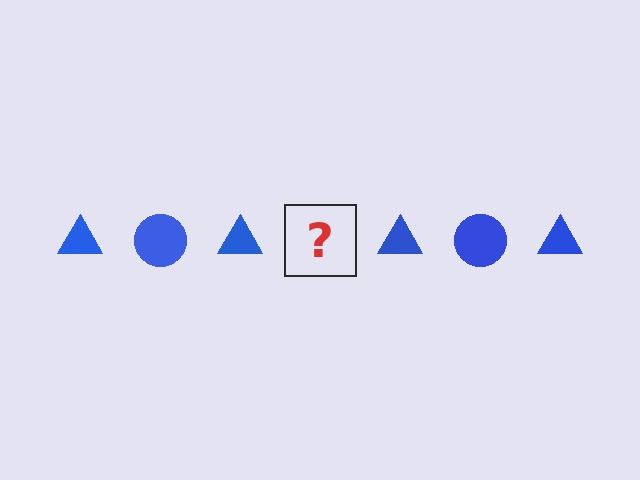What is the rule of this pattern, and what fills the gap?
The rule is that the pattern cycles through triangle, circle shapes in blue. The gap should be filled with a blue circle.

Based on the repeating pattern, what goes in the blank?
The blank should be a blue circle.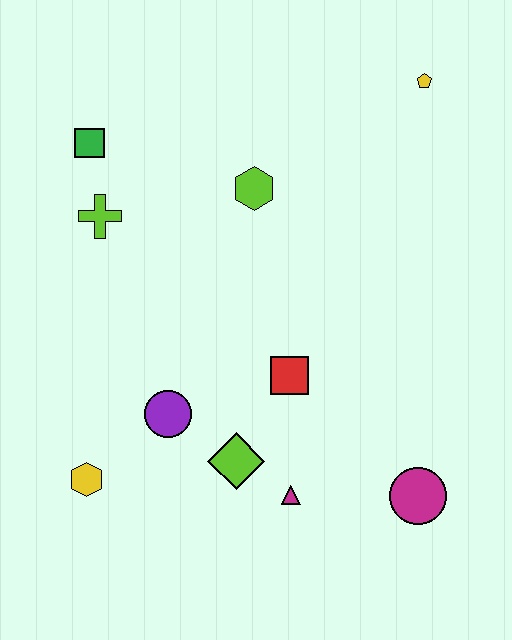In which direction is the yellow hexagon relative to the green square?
The yellow hexagon is below the green square.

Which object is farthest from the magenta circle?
The green square is farthest from the magenta circle.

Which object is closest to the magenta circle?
The magenta triangle is closest to the magenta circle.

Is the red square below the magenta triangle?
No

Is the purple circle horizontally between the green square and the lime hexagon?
Yes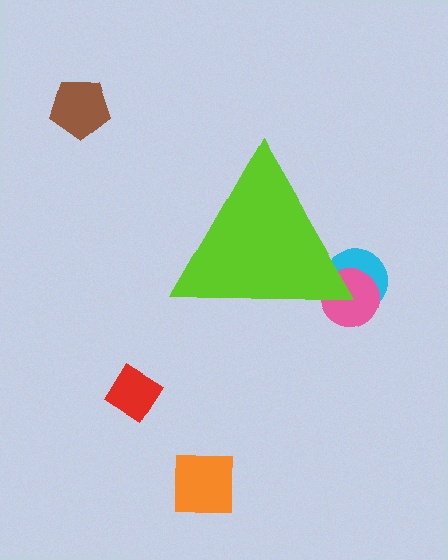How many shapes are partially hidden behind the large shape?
2 shapes are partially hidden.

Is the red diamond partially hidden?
No, the red diamond is fully visible.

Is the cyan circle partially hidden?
Yes, the cyan circle is partially hidden behind the lime triangle.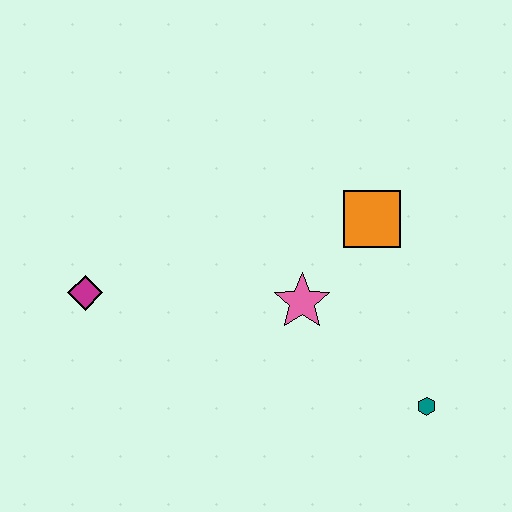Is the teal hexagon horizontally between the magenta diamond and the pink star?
No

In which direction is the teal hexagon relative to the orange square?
The teal hexagon is below the orange square.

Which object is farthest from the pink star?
The magenta diamond is farthest from the pink star.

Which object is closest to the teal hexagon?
The pink star is closest to the teal hexagon.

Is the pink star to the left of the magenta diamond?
No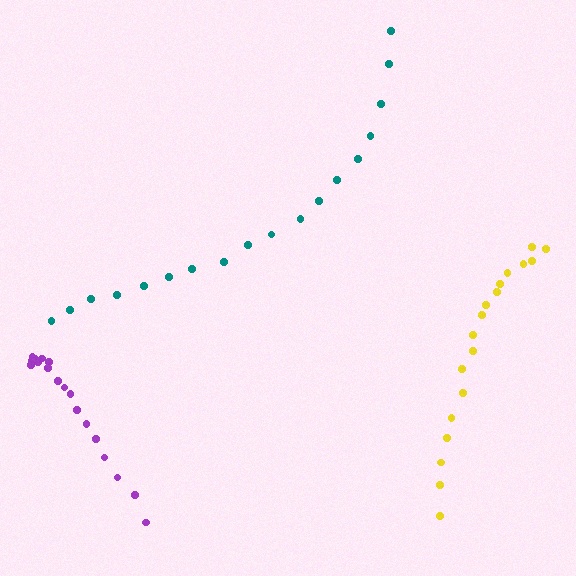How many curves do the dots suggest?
There are 3 distinct paths.